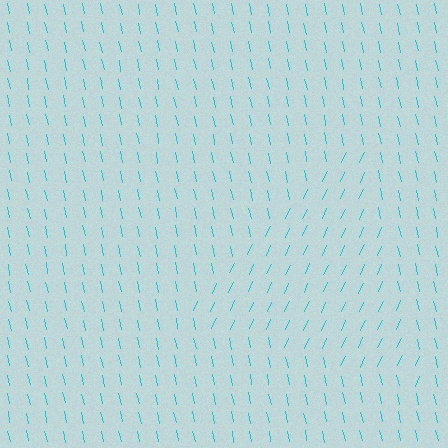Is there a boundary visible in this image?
Yes, there is a texture boundary formed by a change in line orientation.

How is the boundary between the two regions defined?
The boundary is defined purely by a change in line orientation (approximately 36 degrees difference). All lines are the same color and thickness.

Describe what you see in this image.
The image is filled with small cyan line segments. A triangle region in the image has lines oriented differently from the surrounding lines, creating a visible texture boundary.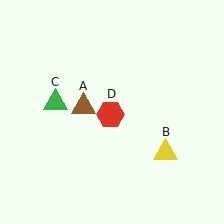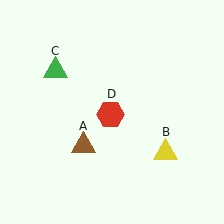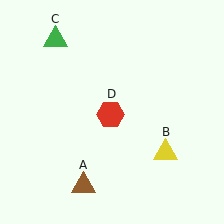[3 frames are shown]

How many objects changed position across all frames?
2 objects changed position: brown triangle (object A), green triangle (object C).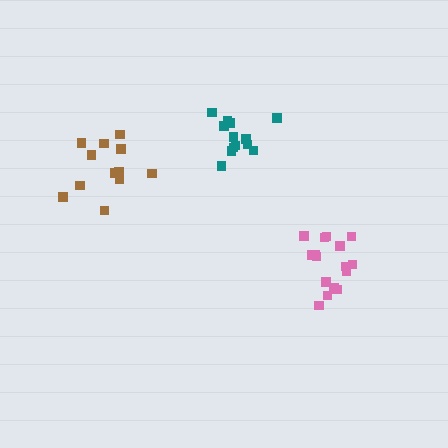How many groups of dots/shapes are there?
There are 3 groups.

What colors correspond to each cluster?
The clusters are colored: teal, pink, brown.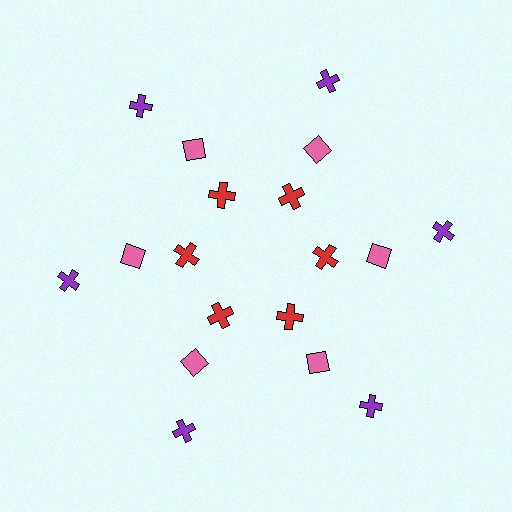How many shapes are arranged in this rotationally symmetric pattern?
There are 18 shapes, arranged in 6 groups of 3.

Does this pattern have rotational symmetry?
Yes, this pattern has 6-fold rotational symmetry. It looks the same after rotating 60 degrees around the center.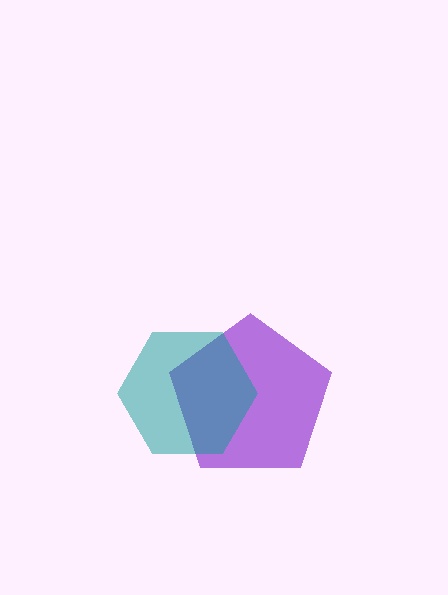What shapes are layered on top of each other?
The layered shapes are: a purple pentagon, a teal hexagon.